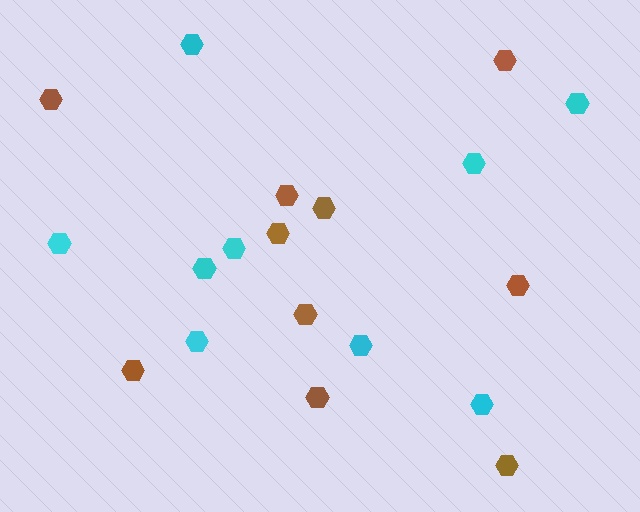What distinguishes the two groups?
There are 2 groups: one group of brown hexagons (10) and one group of cyan hexagons (9).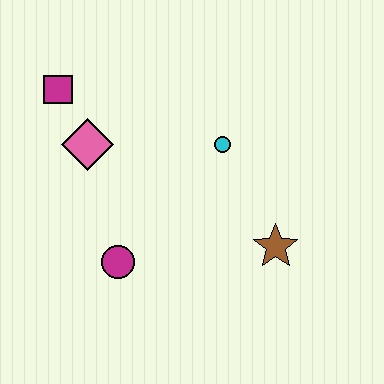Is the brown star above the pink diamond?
No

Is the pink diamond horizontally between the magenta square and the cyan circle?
Yes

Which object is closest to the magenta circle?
The pink diamond is closest to the magenta circle.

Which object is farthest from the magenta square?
The brown star is farthest from the magenta square.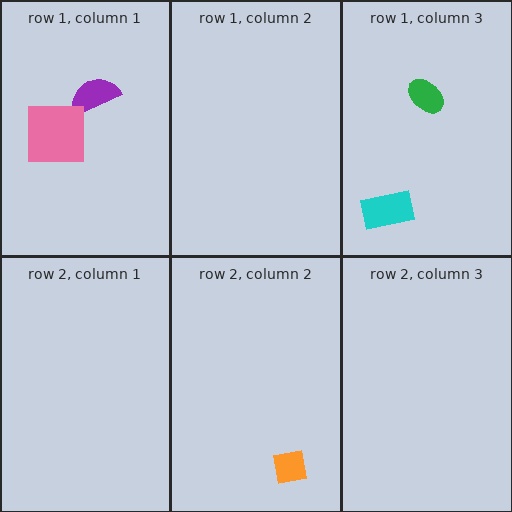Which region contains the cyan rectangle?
The row 1, column 3 region.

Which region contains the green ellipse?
The row 1, column 3 region.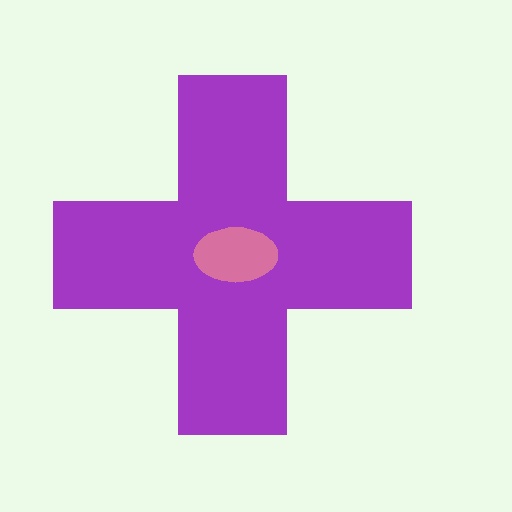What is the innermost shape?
The pink ellipse.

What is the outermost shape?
The purple cross.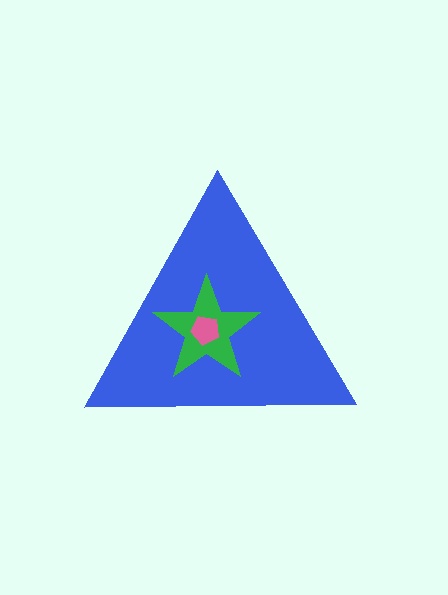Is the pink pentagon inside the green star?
Yes.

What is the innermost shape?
The pink pentagon.